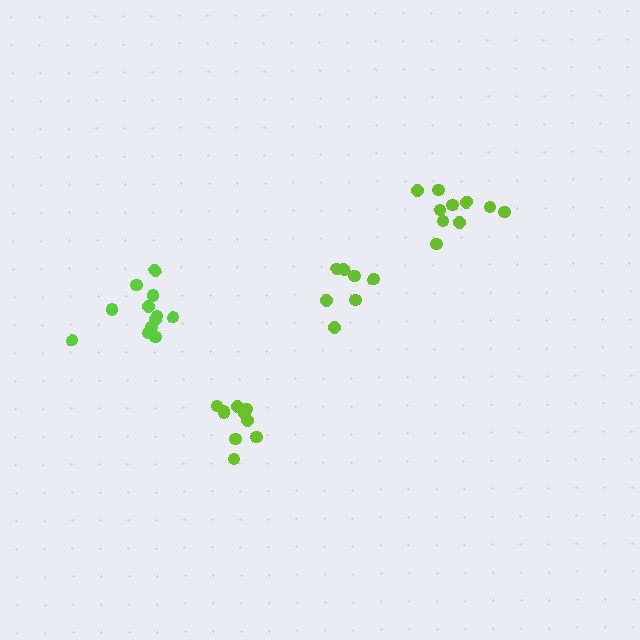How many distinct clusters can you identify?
There are 4 distinct clusters.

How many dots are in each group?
Group 1: 10 dots, Group 2: 12 dots, Group 3: 7 dots, Group 4: 10 dots (39 total).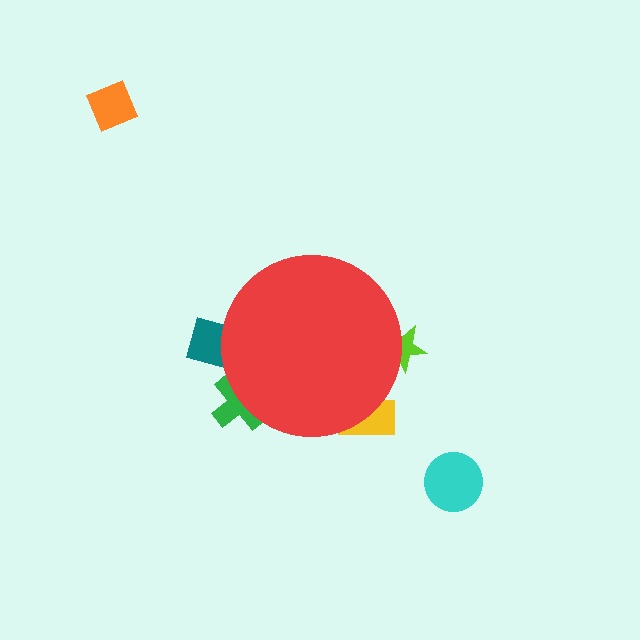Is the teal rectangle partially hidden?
Yes, the teal rectangle is partially hidden behind the red circle.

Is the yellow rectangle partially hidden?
Yes, the yellow rectangle is partially hidden behind the red circle.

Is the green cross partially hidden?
Yes, the green cross is partially hidden behind the red circle.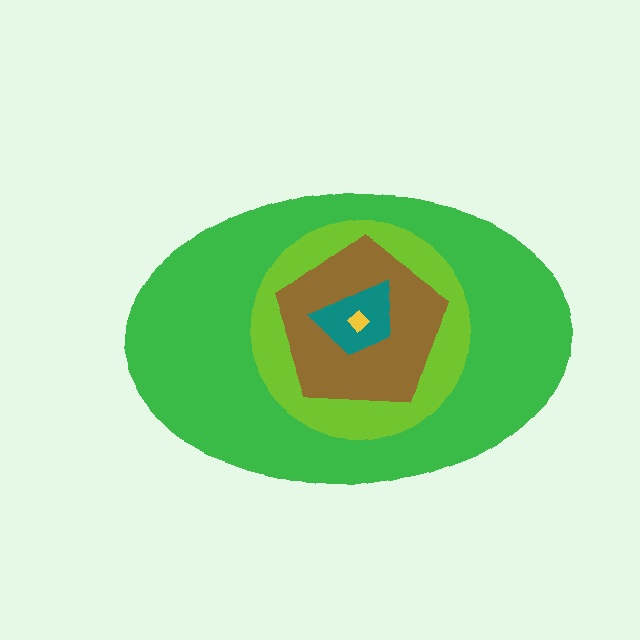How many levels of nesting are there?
5.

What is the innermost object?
The yellow diamond.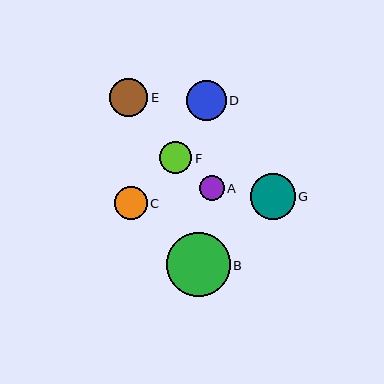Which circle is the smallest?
Circle A is the smallest with a size of approximately 25 pixels.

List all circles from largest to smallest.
From largest to smallest: B, G, D, E, C, F, A.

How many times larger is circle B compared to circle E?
Circle B is approximately 1.6 times the size of circle E.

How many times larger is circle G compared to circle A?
Circle G is approximately 1.8 times the size of circle A.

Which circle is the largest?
Circle B is the largest with a size of approximately 63 pixels.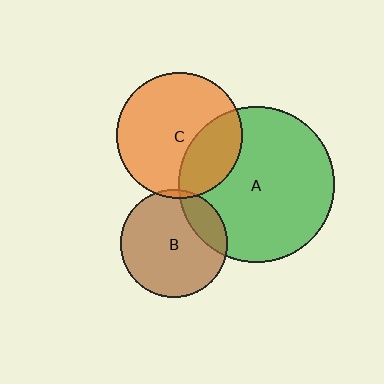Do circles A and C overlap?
Yes.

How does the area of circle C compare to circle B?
Approximately 1.4 times.